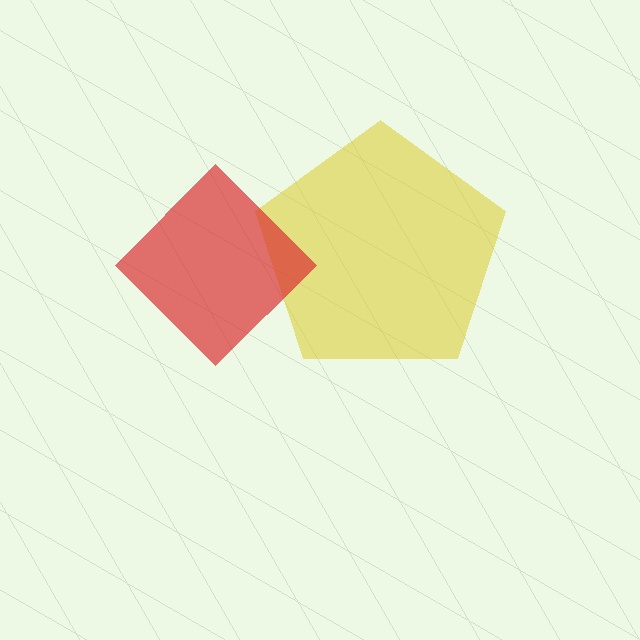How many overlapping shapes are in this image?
There are 2 overlapping shapes in the image.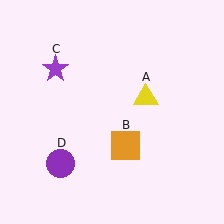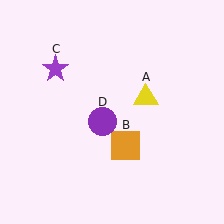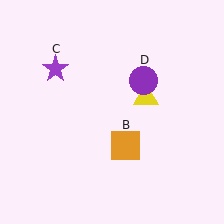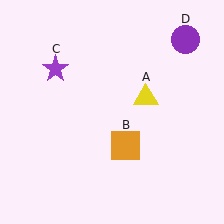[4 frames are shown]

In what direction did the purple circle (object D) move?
The purple circle (object D) moved up and to the right.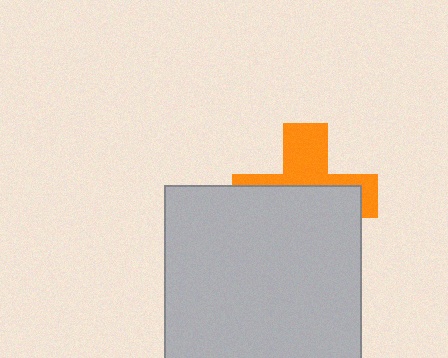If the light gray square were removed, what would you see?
You would see the complete orange cross.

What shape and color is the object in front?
The object in front is a light gray square.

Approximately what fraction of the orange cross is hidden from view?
Roughly 59% of the orange cross is hidden behind the light gray square.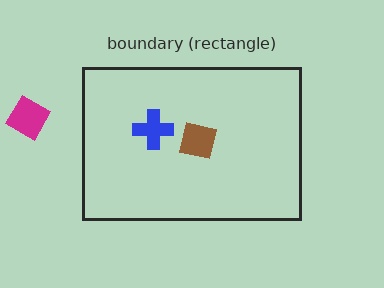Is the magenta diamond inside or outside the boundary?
Outside.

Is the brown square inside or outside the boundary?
Inside.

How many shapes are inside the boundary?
2 inside, 1 outside.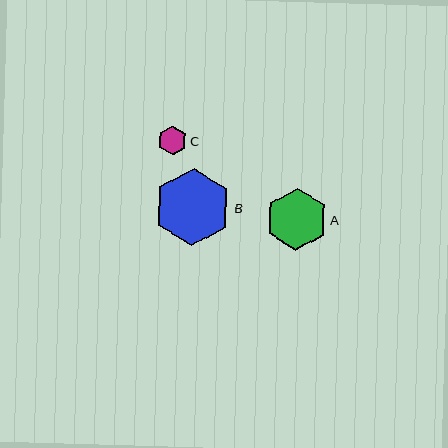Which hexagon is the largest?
Hexagon B is the largest with a size of approximately 77 pixels.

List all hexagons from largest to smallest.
From largest to smallest: B, A, C.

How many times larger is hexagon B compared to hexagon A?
Hexagon B is approximately 1.2 times the size of hexagon A.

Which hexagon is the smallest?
Hexagon C is the smallest with a size of approximately 29 pixels.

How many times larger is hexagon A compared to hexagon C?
Hexagon A is approximately 2.1 times the size of hexagon C.